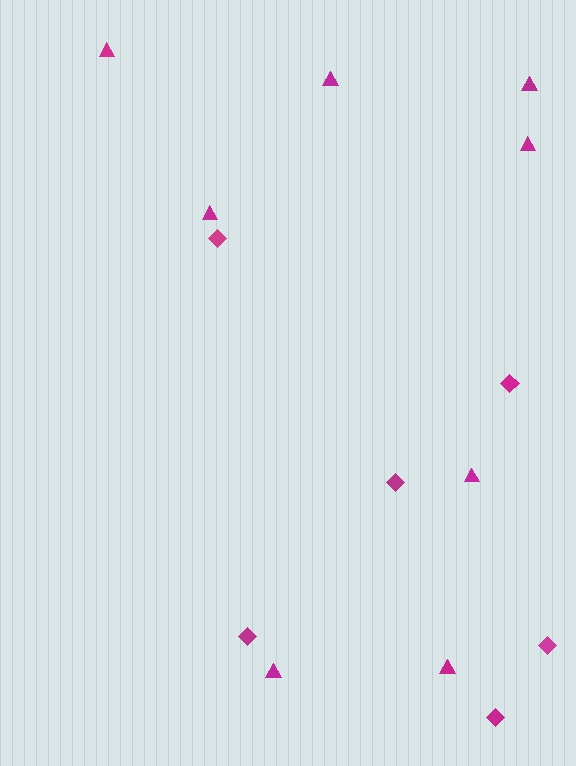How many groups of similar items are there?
There are 2 groups: one group of triangles (8) and one group of diamonds (6).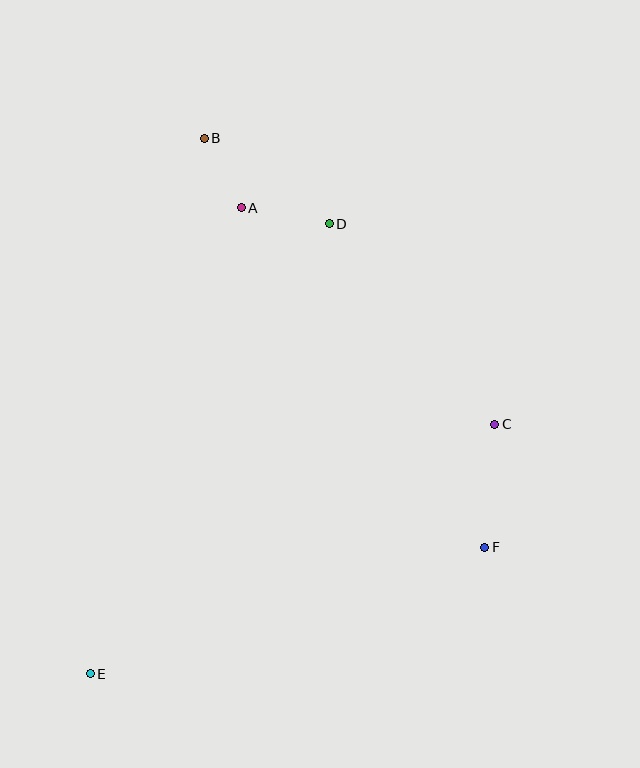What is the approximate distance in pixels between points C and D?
The distance between C and D is approximately 260 pixels.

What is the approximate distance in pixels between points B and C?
The distance between B and C is approximately 408 pixels.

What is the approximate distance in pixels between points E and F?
The distance between E and F is approximately 414 pixels.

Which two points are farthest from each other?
Points B and E are farthest from each other.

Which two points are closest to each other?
Points A and B are closest to each other.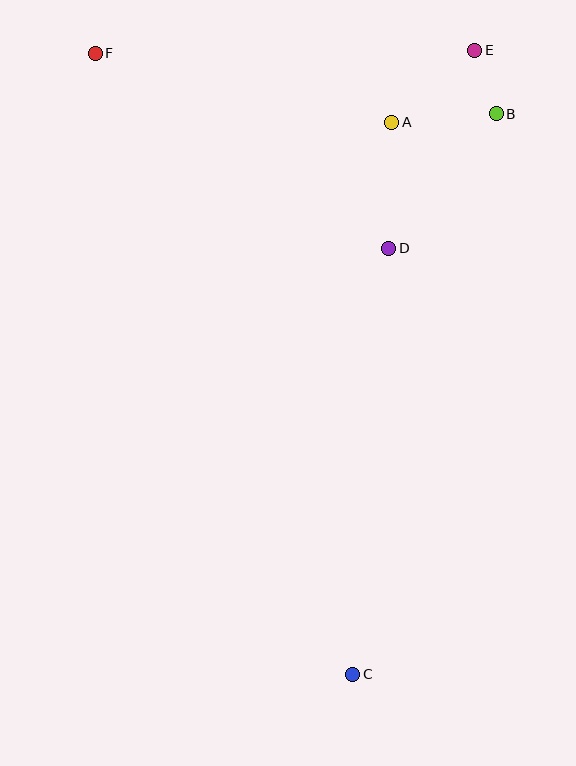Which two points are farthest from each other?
Points C and F are farthest from each other.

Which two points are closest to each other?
Points B and E are closest to each other.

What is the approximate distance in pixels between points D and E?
The distance between D and E is approximately 216 pixels.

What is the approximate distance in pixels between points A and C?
The distance between A and C is approximately 553 pixels.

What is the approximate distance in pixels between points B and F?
The distance between B and F is approximately 405 pixels.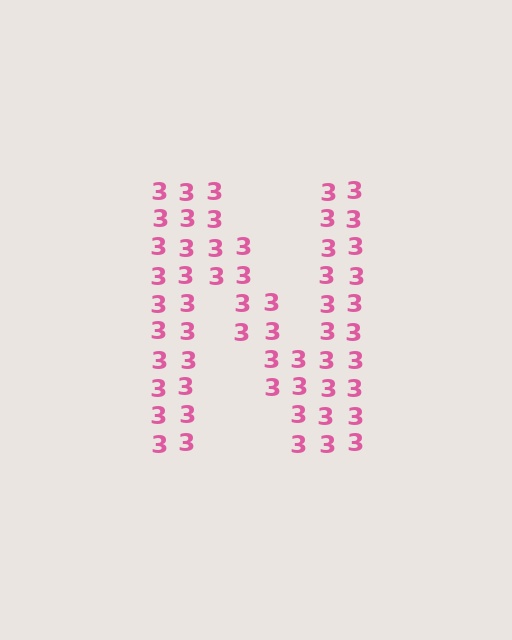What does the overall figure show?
The overall figure shows the letter N.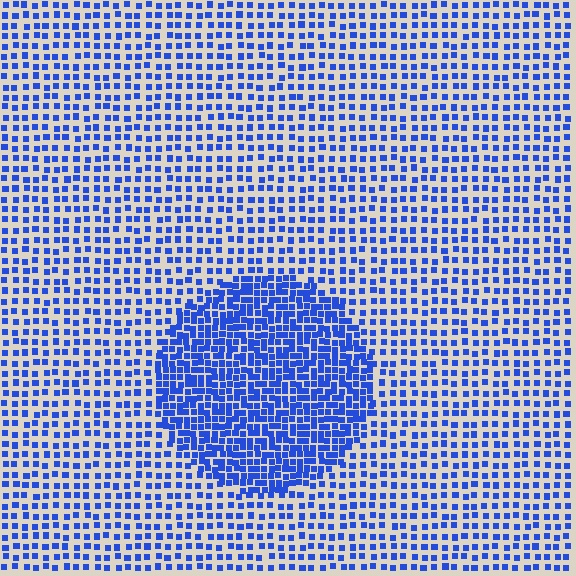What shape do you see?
I see a circle.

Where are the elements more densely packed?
The elements are more densely packed inside the circle boundary.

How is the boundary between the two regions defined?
The boundary is defined by a change in element density (approximately 2.1x ratio). All elements are the same color, size, and shape.